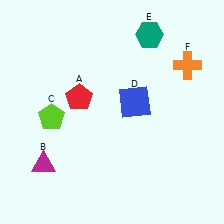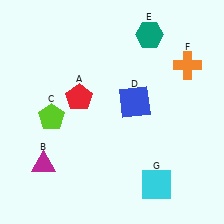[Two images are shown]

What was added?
A cyan square (G) was added in Image 2.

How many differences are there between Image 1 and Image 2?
There is 1 difference between the two images.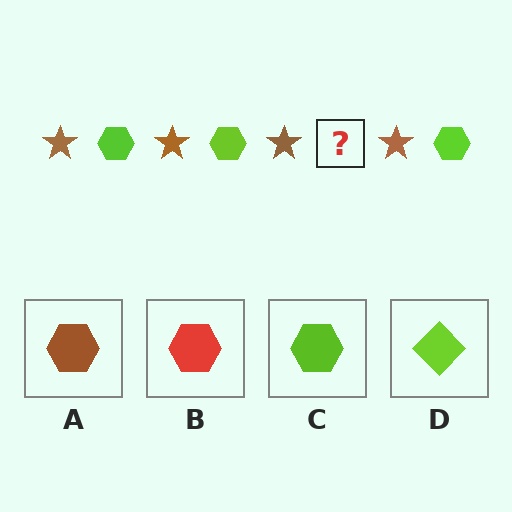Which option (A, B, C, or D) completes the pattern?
C.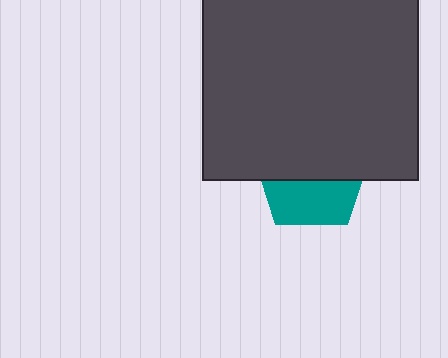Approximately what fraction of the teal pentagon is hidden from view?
Roughly 58% of the teal pentagon is hidden behind the dark gray rectangle.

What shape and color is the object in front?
The object in front is a dark gray rectangle.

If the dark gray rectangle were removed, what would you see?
You would see the complete teal pentagon.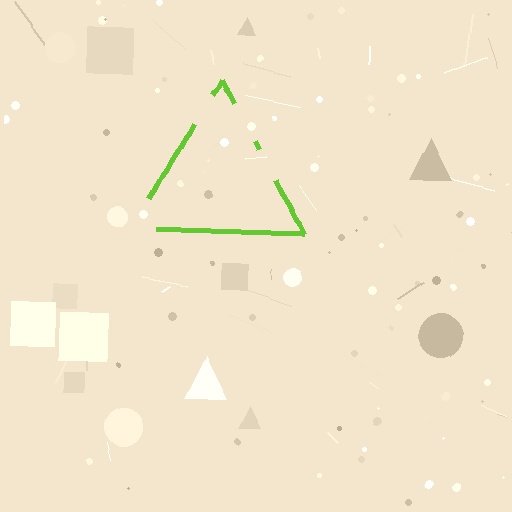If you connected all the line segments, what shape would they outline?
They would outline a triangle.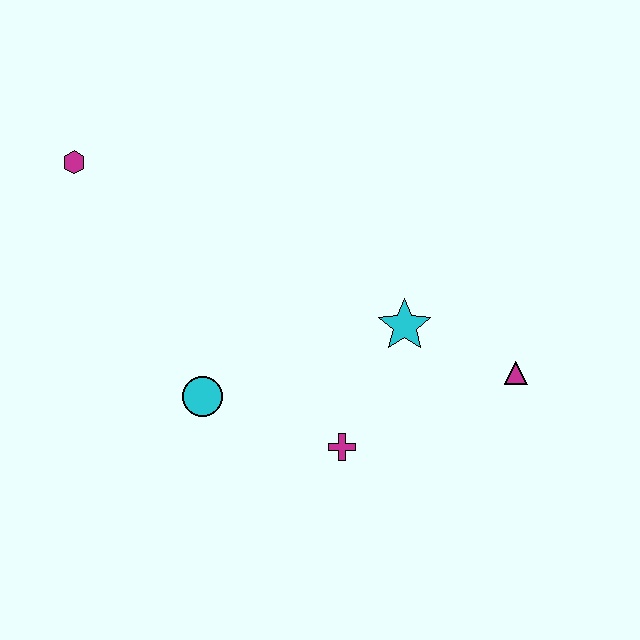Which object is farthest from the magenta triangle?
The magenta hexagon is farthest from the magenta triangle.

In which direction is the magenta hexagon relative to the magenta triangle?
The magenta hexagon is to the left of the magenta triangle.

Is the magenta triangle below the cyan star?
Yes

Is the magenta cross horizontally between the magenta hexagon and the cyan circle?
No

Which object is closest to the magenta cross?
The cyan star is closest to the magenta cross.